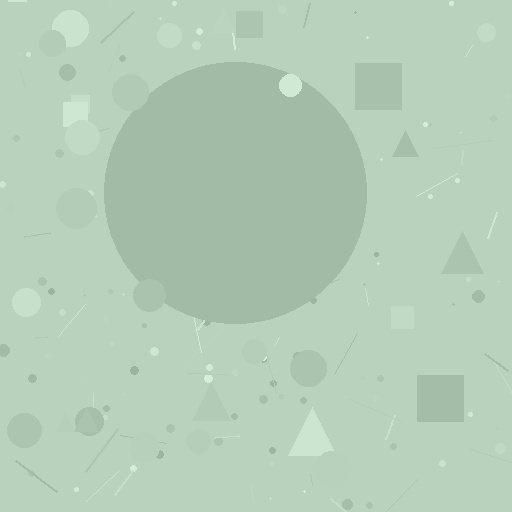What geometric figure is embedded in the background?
A circle is embedded in the background.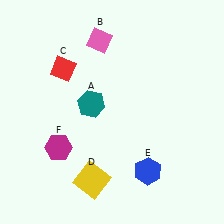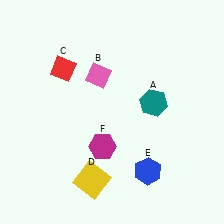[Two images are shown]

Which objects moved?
The objects that moved are: the teal hexagon (A), the pink diamond (B), the magenta hexagon (F).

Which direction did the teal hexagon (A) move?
The teal hexagon (A) moved right.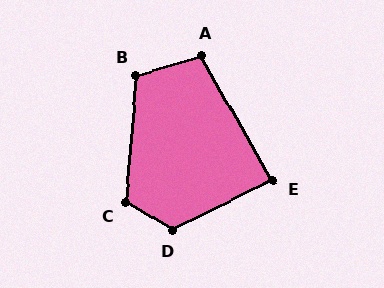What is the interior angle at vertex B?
Approximately 111 degrees (obtuse).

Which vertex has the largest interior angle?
D, at approximately 123 degrees.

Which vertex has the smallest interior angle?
E, at approximately 87 degrees.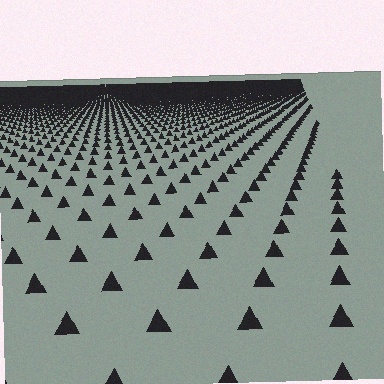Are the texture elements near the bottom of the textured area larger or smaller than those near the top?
Larger. Near the bottom, elements are closer to the viewer and appear at a bigger on-screen size.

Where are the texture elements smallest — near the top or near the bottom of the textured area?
Near the top.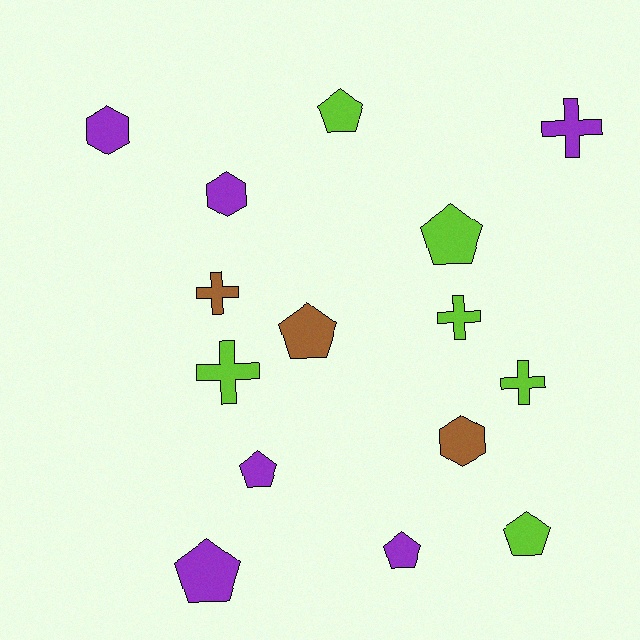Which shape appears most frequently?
Pentagon, with 7 objects.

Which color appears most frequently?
Lime, with 6 objects.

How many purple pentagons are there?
There are 3 purple pentagons.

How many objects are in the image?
There are 15 objects.